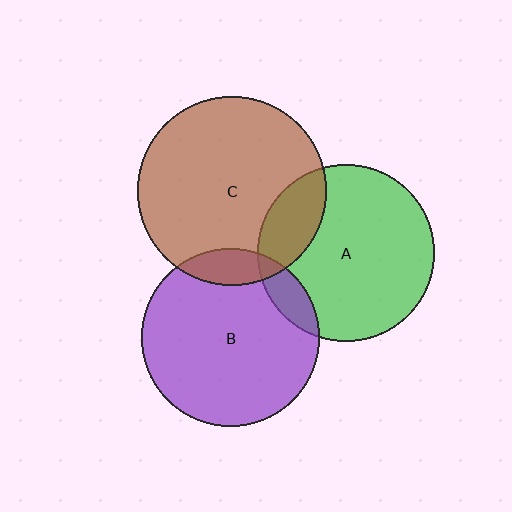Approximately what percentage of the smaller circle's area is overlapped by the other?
Approximately 10%.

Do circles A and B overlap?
Yes.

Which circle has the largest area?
Circle C (brown).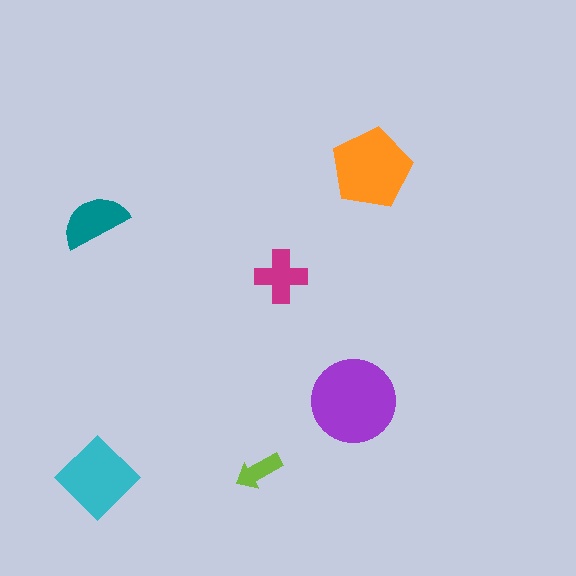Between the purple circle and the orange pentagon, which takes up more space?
The purple circle.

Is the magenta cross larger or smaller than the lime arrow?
Larger.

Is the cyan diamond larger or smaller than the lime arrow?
Larger.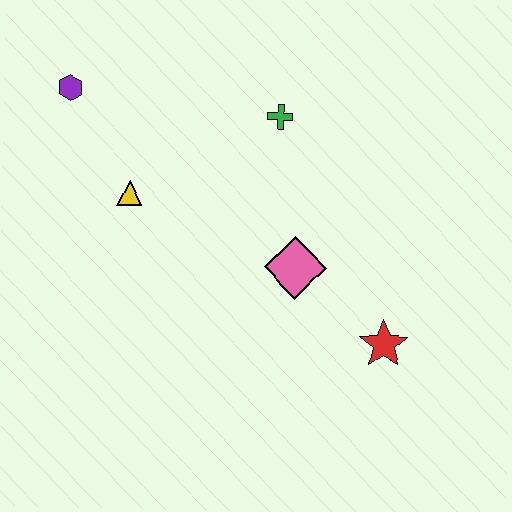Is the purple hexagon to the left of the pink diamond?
Yes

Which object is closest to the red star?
The pink diamond is closest to the red star.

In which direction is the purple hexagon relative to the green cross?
The purple hexagon is to the left of the green cross.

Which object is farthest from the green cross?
The red star is farthest from the green cross.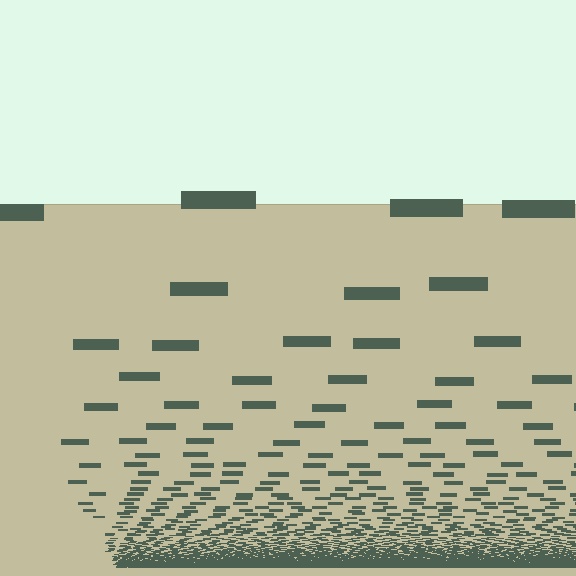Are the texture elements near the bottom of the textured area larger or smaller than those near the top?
Smaller. The gradient is inverted — elements near the bottom are smaller and denser.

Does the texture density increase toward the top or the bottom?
Density increases toward the bottom.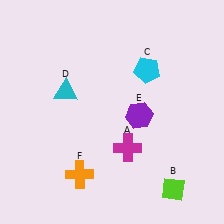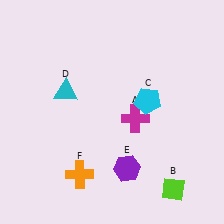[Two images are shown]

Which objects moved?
The objects that moved are: the magenta cross (A), the cyan pentagon (C), the purple hexagon (E).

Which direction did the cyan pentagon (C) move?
The cyan pentagon (C) moved down.